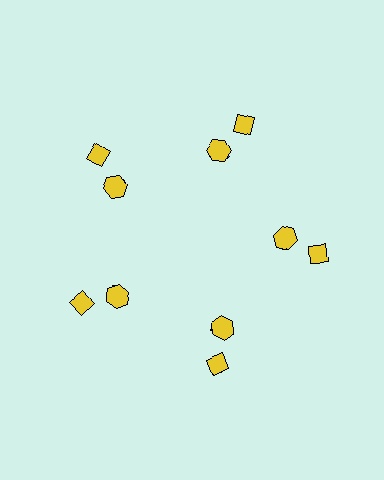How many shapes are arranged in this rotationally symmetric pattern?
There are 15 shapes, arranged in 5 groups of 3.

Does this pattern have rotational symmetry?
Yes, this pattern has 5-fold rotational symmetry. It looks the same after rotating 72 degrees around the center.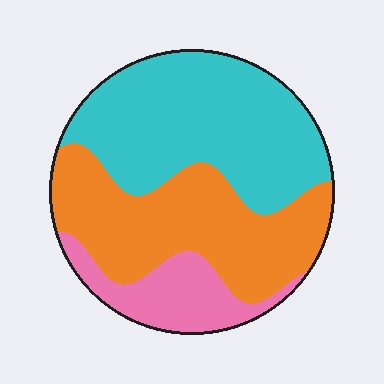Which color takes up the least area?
Pink, at roughly 15%.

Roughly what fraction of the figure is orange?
Orange covers about 40% of the figure.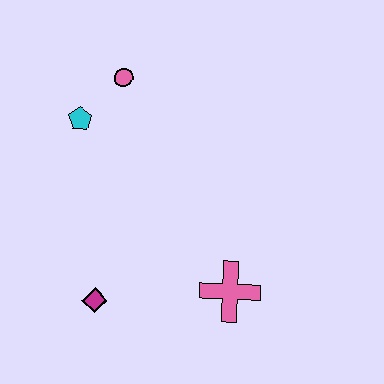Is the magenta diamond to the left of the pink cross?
Yes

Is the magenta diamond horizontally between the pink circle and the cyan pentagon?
Yes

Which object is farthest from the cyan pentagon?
The pink cross is farthest from the cyan pentagon.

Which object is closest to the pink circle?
The cyan pentagon is closest to the pink circle.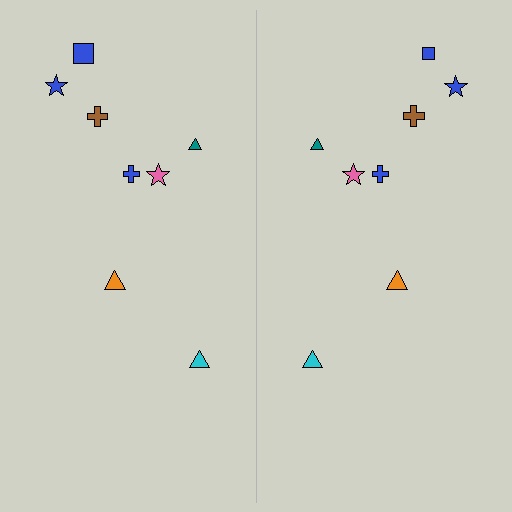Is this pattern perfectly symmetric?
No, the pattern is not perfectly symmetric. The blue square on the right side has a different size than its mirror counterpart.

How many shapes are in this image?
There are 16 shapes in this image.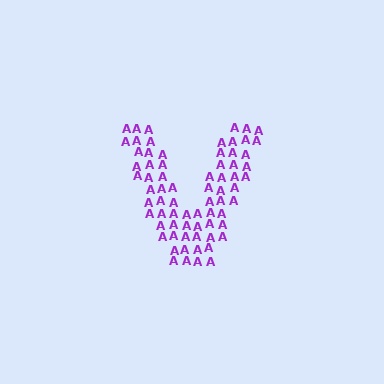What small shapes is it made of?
It is made of small letter A's.